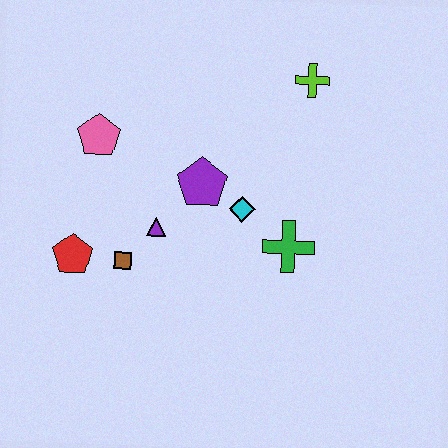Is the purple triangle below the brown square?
No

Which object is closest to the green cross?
The cyan diamond is closest to the green cross.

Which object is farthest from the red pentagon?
The lime cross is farthest from the red pentagon.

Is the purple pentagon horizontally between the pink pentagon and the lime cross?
Yes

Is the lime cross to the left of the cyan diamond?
No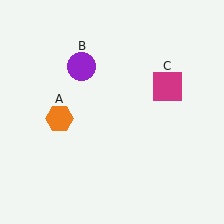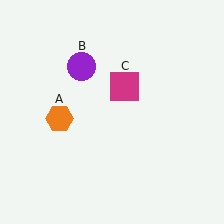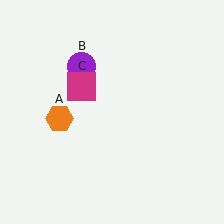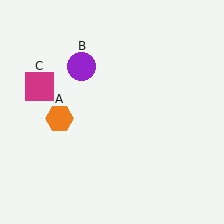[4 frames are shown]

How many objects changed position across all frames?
1 object changed position: magenta square (object C).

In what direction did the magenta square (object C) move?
The magenta square (object C) moved left.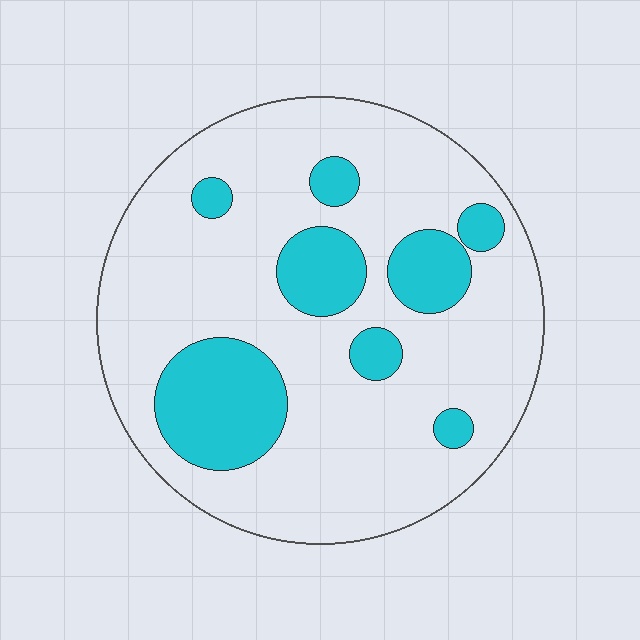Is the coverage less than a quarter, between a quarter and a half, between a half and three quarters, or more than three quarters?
Less than a quarter.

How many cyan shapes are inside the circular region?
8.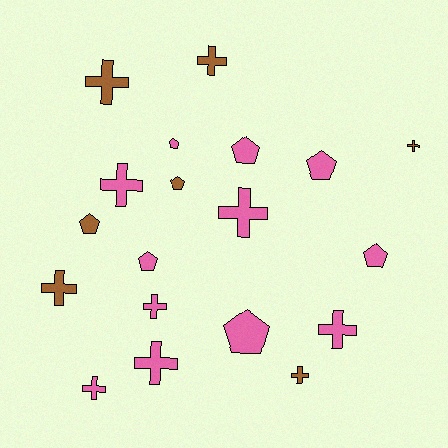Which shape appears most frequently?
Cross, with 11 objects.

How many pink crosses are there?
There are 6 pink crosses.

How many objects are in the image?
There are 19 objects.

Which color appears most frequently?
Pink, with 12 objects.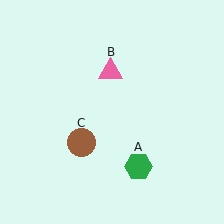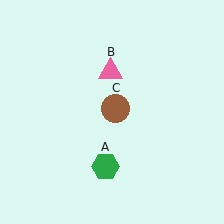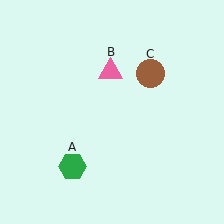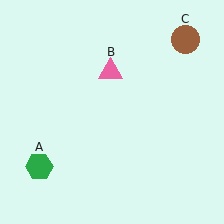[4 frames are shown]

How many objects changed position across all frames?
2 objects changed position: green hexagon (object A), brown circle (object C).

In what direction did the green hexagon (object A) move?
The green hexagon (object A) moved left.